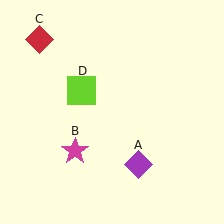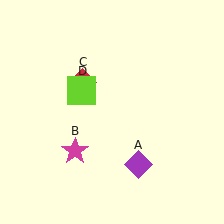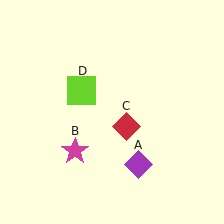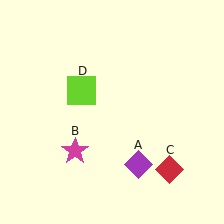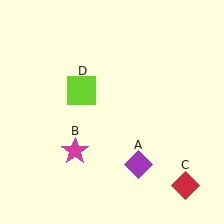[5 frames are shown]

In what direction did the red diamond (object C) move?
The red diamond (object C) moved down and to the right.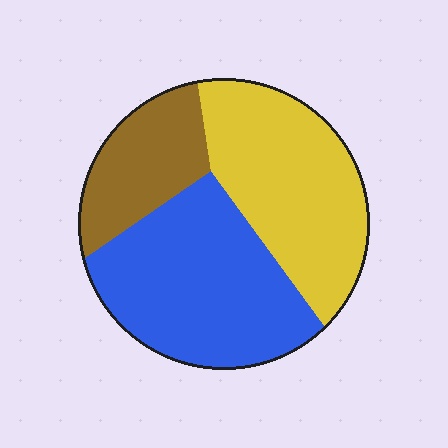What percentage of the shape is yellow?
Yellow takes up about three eighths (3/8) of the shape.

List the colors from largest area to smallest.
From largest to smallest: blue, yellow, brown.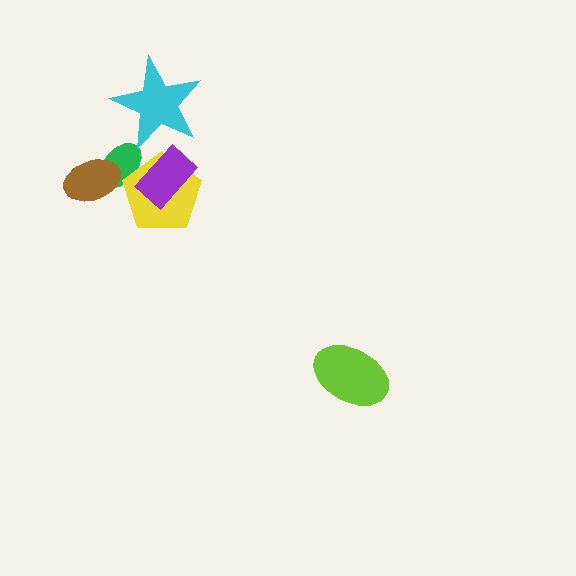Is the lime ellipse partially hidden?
No, no other shape covers it.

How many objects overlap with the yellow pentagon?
2 objects overlap with the yellow pentagon.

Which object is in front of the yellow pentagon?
The purple rectangle is in front of the yellow pentagon.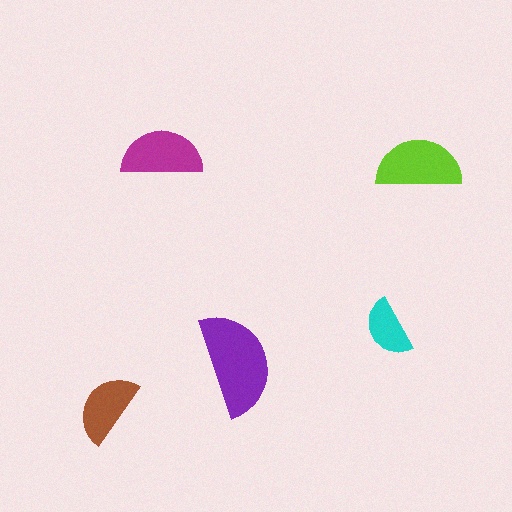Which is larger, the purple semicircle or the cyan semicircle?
The purple one.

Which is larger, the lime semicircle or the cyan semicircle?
The lime one.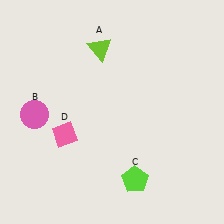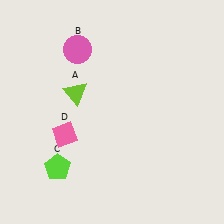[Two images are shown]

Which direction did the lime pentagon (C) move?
The lime pentagon (C) moved left.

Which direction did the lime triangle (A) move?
The lime triangle (A) moved down.